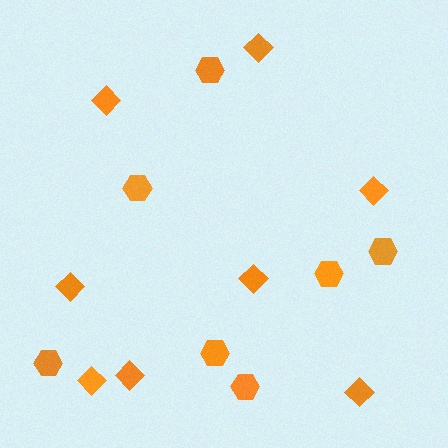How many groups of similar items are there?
There are 2 groups: one group of diamonds (8) and one group of hexagons (7).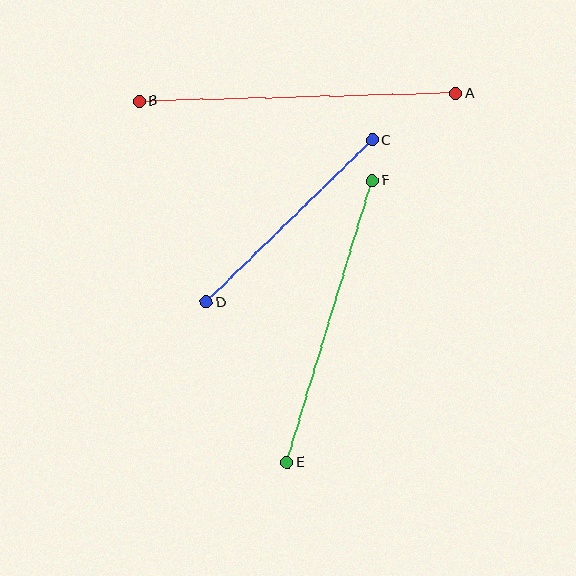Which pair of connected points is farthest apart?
Points A and B are farthest apart.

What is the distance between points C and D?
The distance is approximately 232 pixels.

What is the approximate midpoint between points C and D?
The midpoint is at approximately (289, 221) pixels.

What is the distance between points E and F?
The distance is approximately 295 pixels.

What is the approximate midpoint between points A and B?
The midpoint is at approximately (298, 97) pixels.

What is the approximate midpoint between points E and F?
The midpoint is at approximately (330, 321) pixels.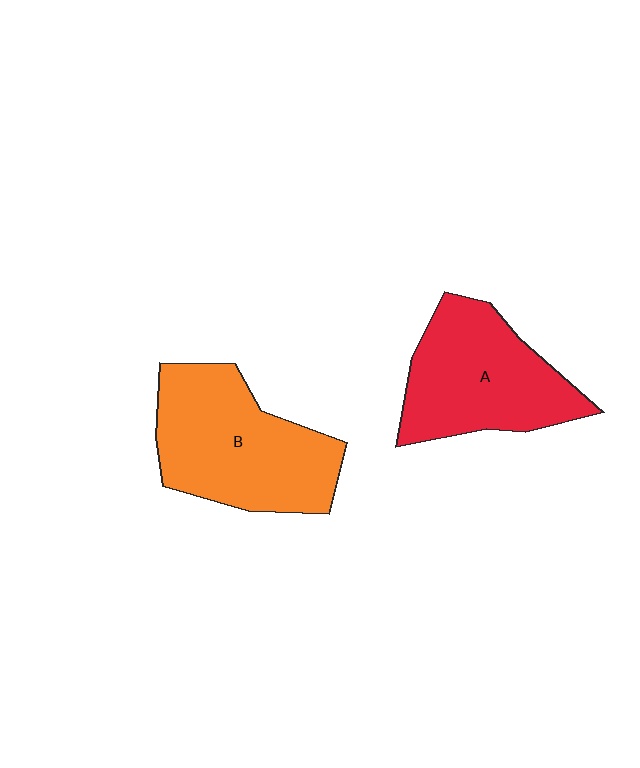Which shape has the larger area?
Shape B (orange).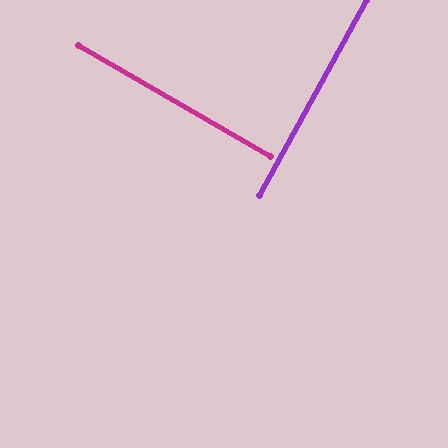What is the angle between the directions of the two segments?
Approximately 89 degrees.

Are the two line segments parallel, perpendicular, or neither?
Perpendicular — they meet at approximately 89°.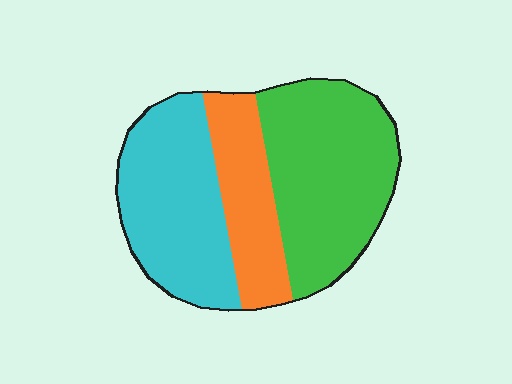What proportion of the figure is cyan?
Cyan covers about 35% of the figure.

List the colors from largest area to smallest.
From largest to smallest: green, cyan, orange.